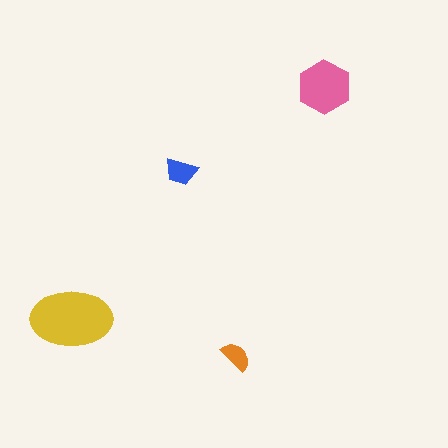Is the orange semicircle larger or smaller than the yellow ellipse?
Smaller.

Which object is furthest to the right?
The pink hexagon is rightmost.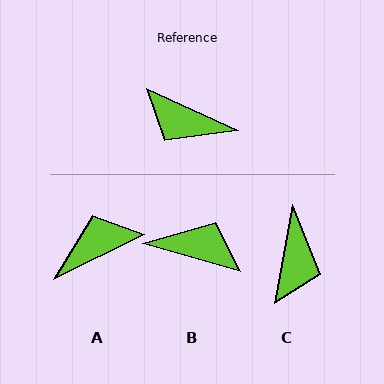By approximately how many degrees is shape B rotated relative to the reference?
Approximately 172 degrees clockwise.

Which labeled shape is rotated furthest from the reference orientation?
B, about 172 degrees away.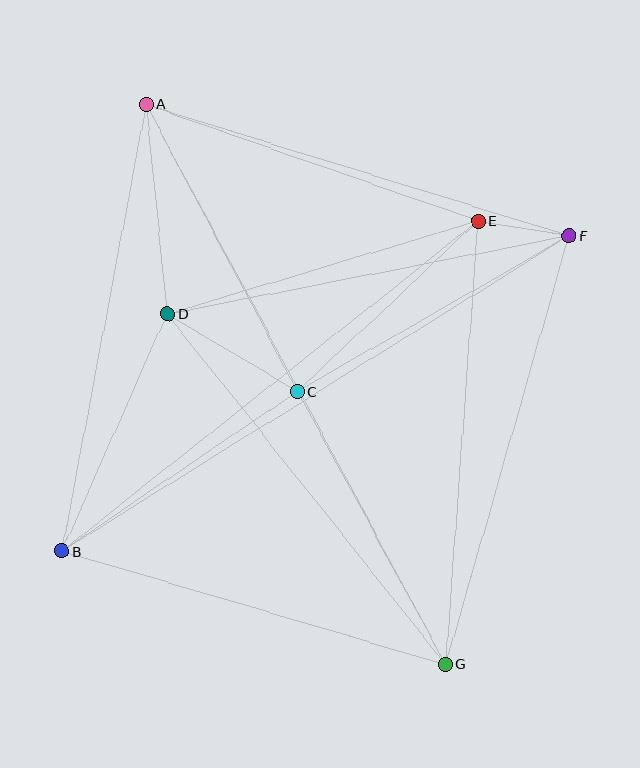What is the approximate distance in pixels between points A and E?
The distance between A and E is approximately 352 pixels.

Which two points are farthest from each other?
Points A and G are farthest from each other.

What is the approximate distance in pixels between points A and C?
The distance between A and C is approximately 324 pixels.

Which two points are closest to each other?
Points E and F are closest to each other.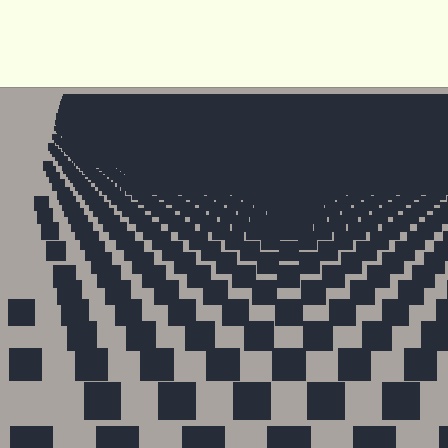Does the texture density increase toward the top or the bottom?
Density increases toward the top.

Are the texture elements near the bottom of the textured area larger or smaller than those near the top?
Larger. Near the bottom, elements are closer to the viewer and appear at a bigger on-screen size.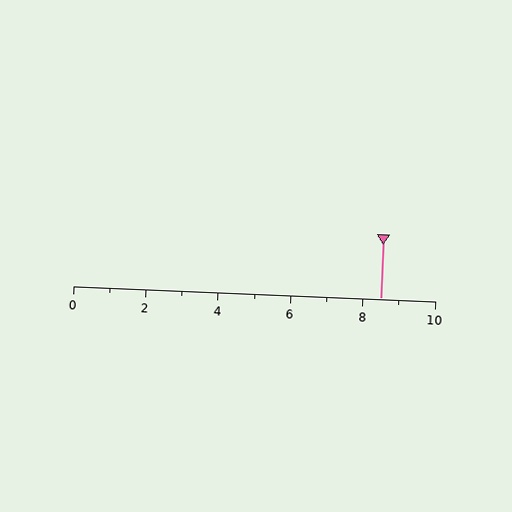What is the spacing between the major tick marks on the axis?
The major ticks are spaced 2 apart.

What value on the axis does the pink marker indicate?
The marker indicates approximately 8.5.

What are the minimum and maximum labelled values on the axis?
The axis runs from 0 to 10.